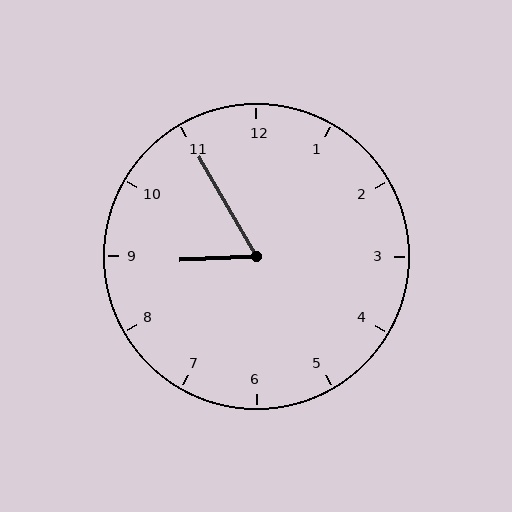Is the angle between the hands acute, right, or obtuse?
It is acute.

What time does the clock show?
8:55.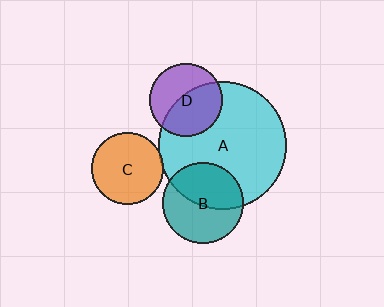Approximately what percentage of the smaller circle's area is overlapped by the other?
Approximately 50%.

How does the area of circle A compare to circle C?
Approximately 3.2 times.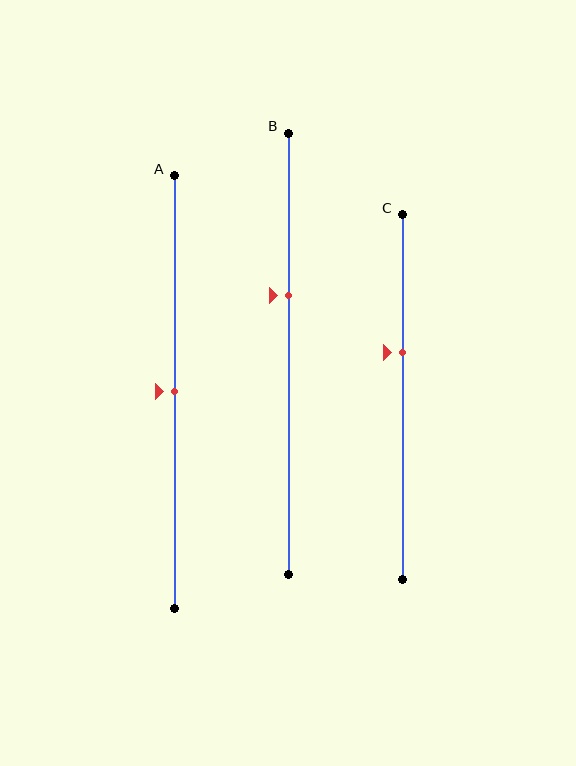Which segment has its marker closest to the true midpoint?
Segment A has its marker closest to the true midpoint.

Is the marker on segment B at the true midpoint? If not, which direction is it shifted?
No, the marker on segment B is shifted upward by about 13% of the segment length.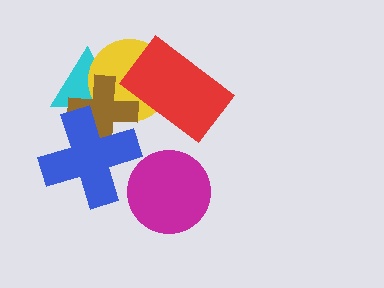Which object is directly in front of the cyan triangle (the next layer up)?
The yellow circle is directly in front of the cyan triangle.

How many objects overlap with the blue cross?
2 objects overlap with the blue cross.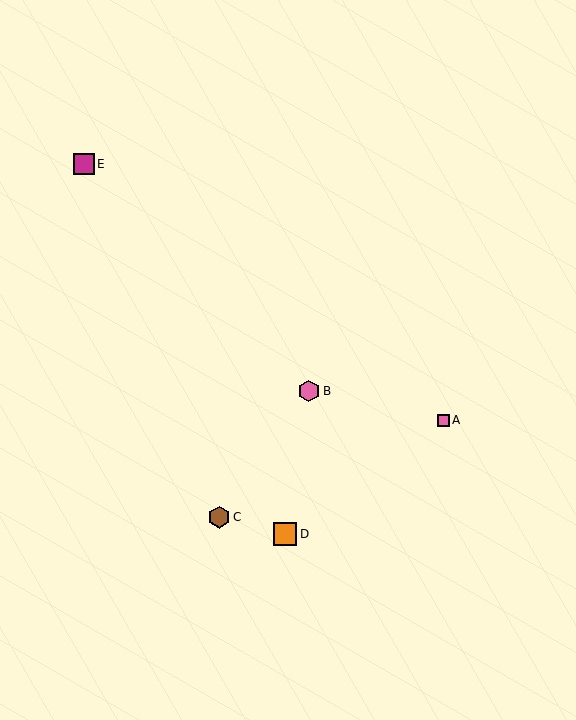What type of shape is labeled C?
Shape C is a brown hexagon.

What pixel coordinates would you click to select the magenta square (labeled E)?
Click at (84, 164) to select the magenta square E.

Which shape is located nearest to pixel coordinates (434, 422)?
The pink square (labeled A) at (443, 420) is nearest to that location.